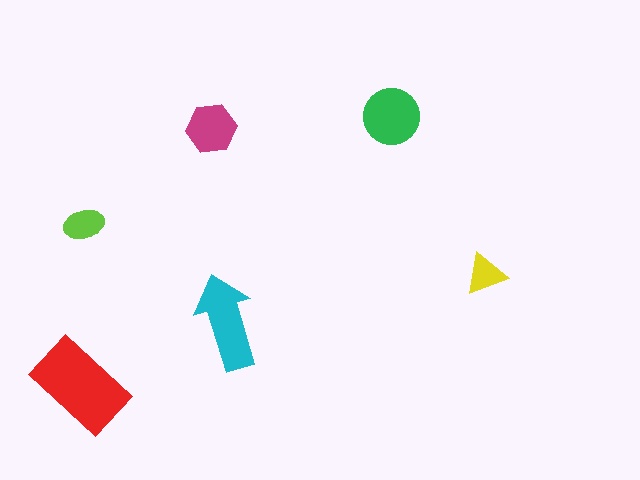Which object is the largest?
The red rectangle.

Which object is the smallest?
The yellow triangle.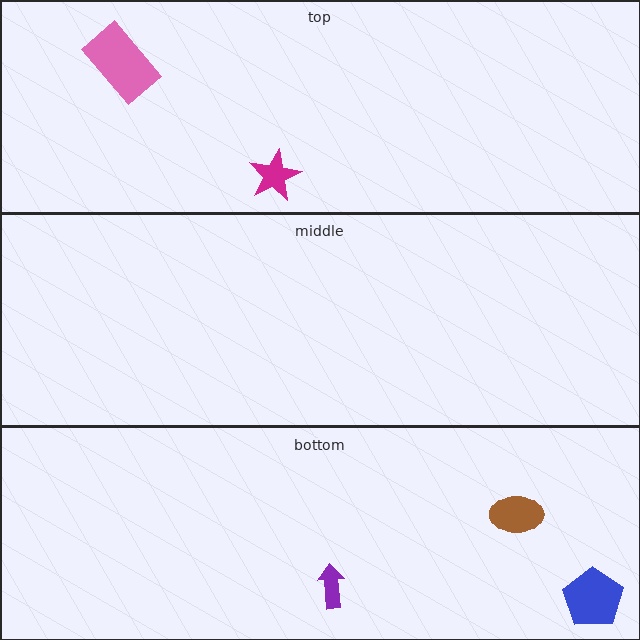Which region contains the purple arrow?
The bottom region.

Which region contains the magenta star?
The top region.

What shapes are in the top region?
The magenta star, the pink rectangle.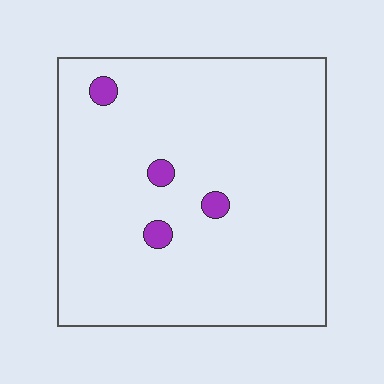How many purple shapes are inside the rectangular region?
4.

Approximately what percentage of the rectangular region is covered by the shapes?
Approximately 5%.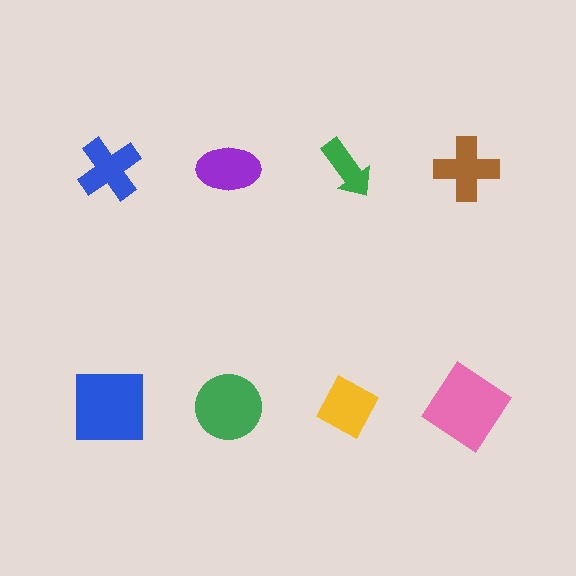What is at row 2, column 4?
A pink diamond.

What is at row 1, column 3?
A green arrow.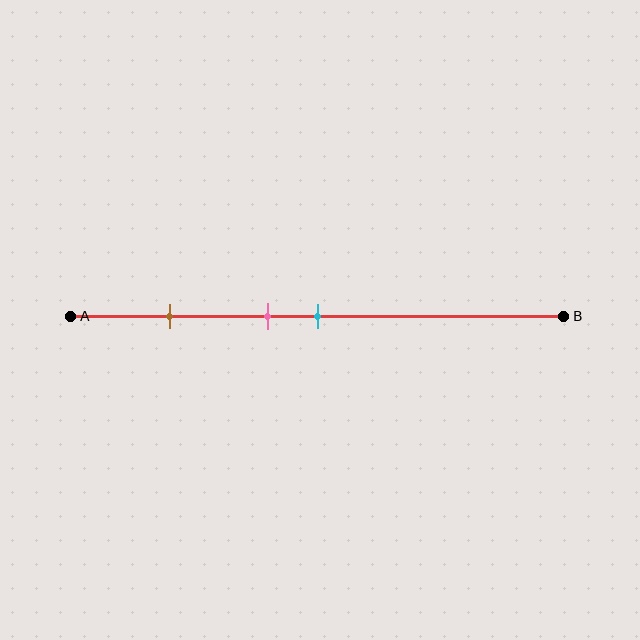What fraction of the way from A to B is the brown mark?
The brown mark is approximately 20% (0.2) of the way from A to B.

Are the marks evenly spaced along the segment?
No, the marks are not evenly spaced.